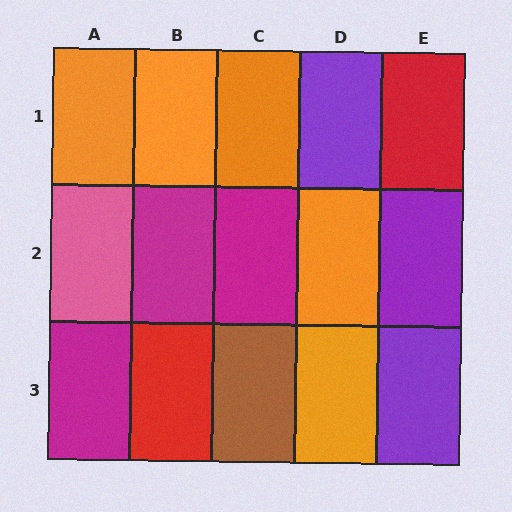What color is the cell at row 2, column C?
Magenta.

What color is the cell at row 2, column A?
Pink.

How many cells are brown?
1 cell is brown.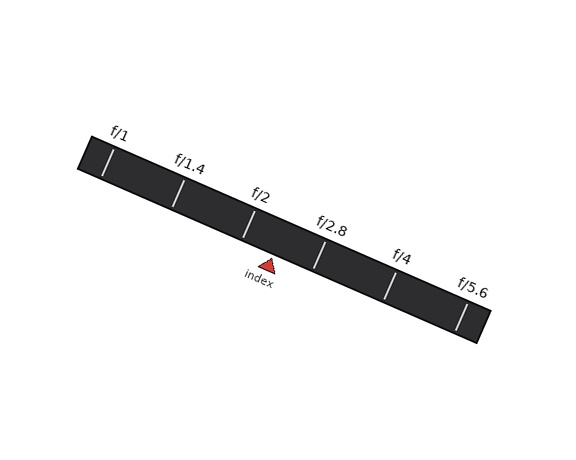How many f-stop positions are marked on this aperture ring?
There are 6 f-stop positions marked.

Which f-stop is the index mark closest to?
The index mark is closest to f/2.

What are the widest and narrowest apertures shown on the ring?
The widest aperture shown is f/1 and the narrowest is f/5.6.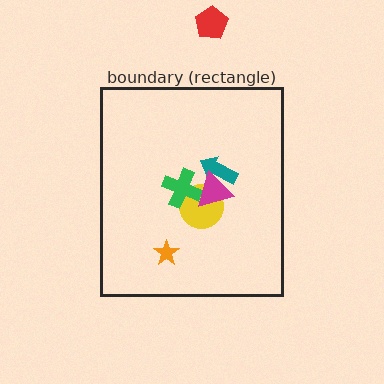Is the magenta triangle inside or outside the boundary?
Inside.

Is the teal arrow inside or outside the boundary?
Inside.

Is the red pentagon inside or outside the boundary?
Outside.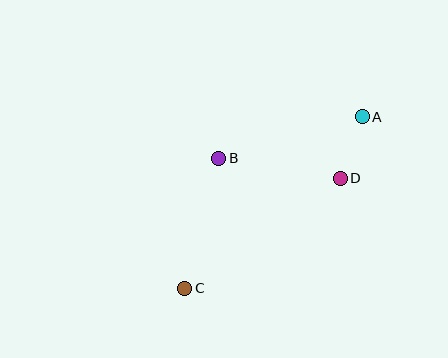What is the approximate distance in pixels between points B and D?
The distance between B and D is approximately 123 pixels.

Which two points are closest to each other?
Points A and D are closest to each other.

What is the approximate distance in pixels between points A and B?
The distance between A and B is approximately 150 pixels.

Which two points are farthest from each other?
Points A and C are farthest from each other.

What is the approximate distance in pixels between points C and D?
The distance between C and D is approximately 190 pixels.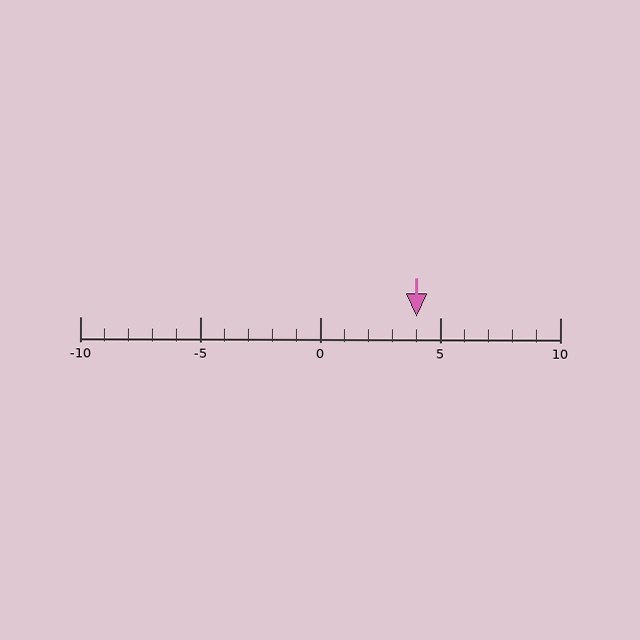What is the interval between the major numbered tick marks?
The major tick marks are spaced 5 units apart.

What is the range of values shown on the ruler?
The ruler shows values from -10 to 10.